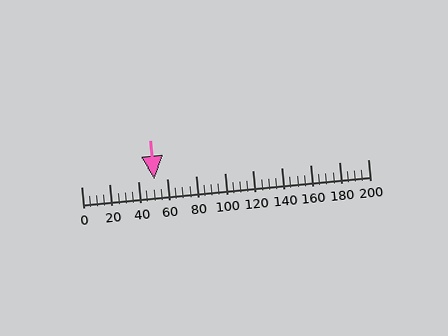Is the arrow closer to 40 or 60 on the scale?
The arrow is closer to 60.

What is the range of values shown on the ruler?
The ruler shows values from 0 to 200.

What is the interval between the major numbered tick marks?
The major tick marks are spaced 20 units apart.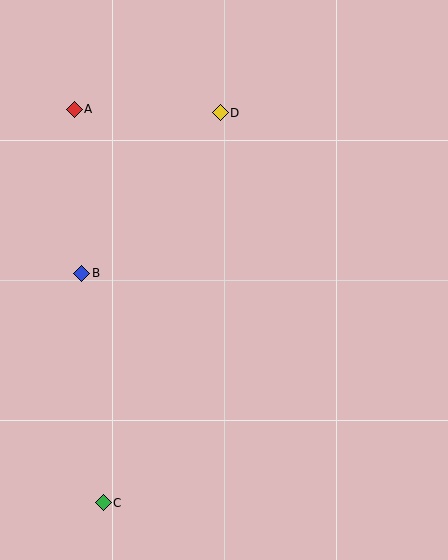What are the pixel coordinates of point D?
Point D is at (220, 113).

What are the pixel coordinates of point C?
Point C is at (103, 503).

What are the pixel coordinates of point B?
Point B is at (82, 273).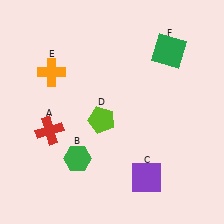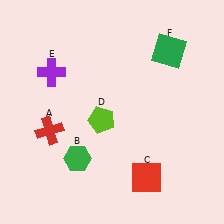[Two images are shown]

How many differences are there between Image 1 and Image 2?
There are 2 differences between the two images.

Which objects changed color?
C changed from purple to red. E changed from orange to purple.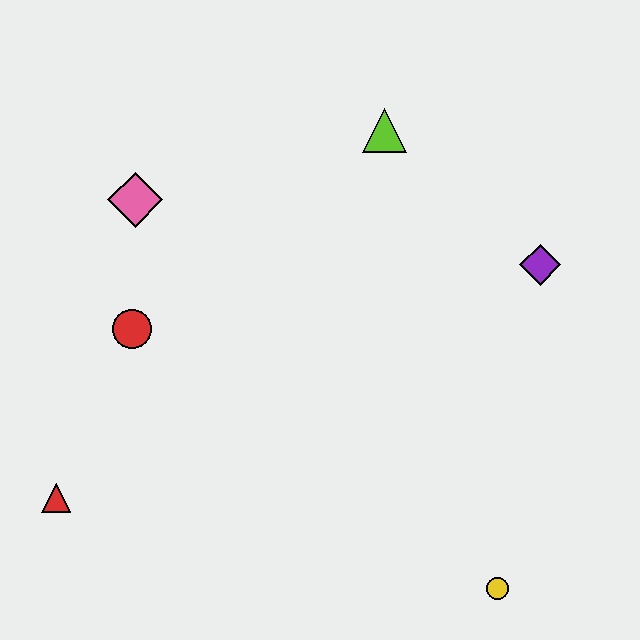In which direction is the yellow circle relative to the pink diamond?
The yellow circle is below the pink diamond.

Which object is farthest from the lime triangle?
The red triangle is farthest from the lime triangle.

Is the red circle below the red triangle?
No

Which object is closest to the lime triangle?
The purple diamond is closest to the lime triangle.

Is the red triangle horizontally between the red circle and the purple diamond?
No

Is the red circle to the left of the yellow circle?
Yes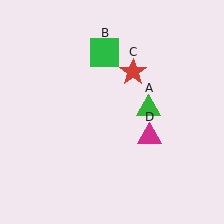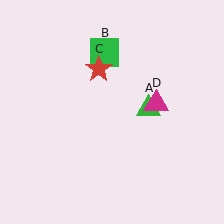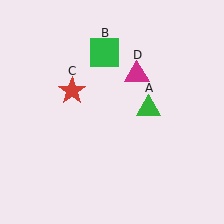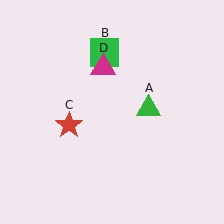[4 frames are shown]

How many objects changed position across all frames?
2 objects changed position: red star (object C), magenta triangle (object D).